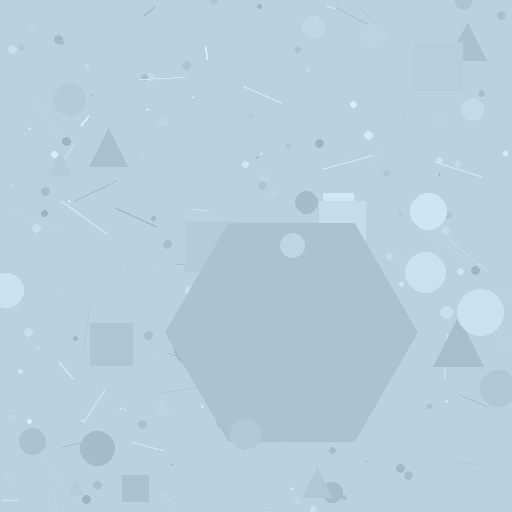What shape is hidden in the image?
A hexagon is hidden in the image.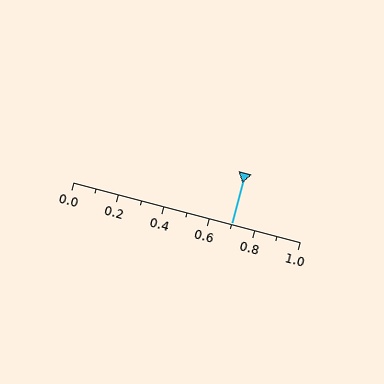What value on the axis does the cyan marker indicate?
The marker indicates approximately 0.7.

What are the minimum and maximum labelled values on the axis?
The axis runs from 0.0 to 1.0.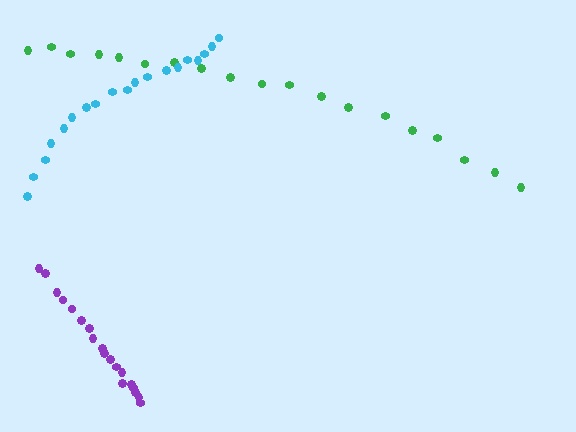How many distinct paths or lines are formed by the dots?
There are 3 distinct paths.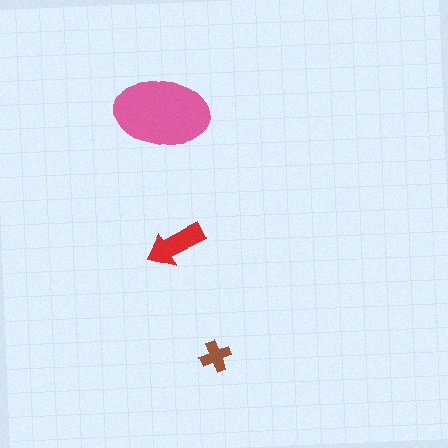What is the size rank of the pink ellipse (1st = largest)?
1st.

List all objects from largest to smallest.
The pink ellipse, the red arrow, the brown cross.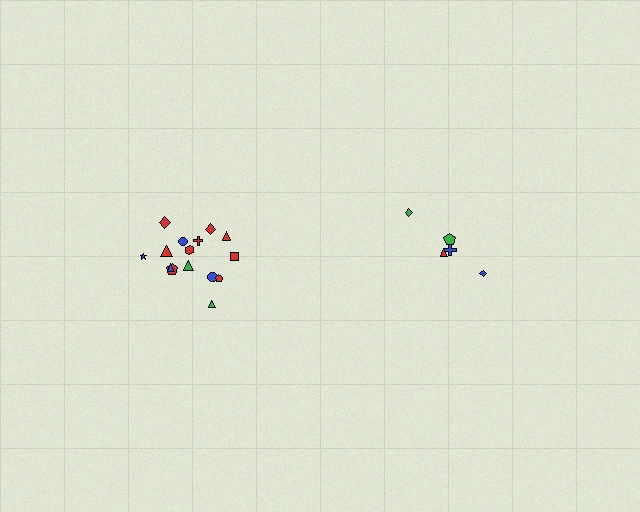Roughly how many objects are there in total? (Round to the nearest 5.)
Roughly 20 objects in total.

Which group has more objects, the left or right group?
The left group.